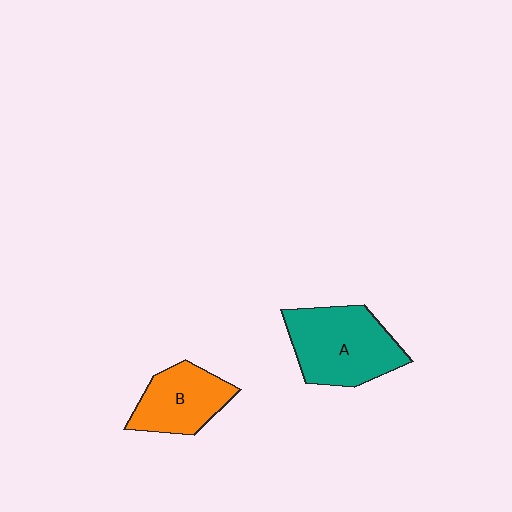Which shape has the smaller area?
Shape B (orange).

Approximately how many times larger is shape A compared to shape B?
Approximately 1.4 times.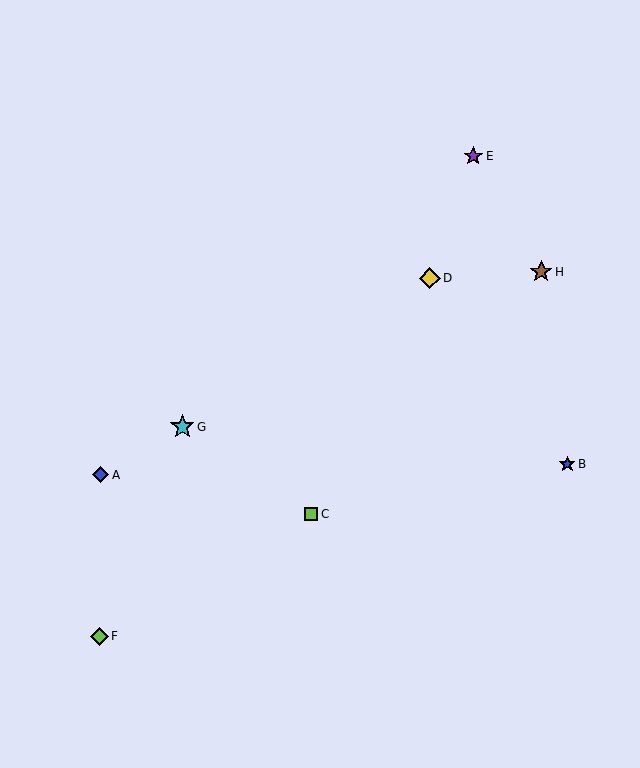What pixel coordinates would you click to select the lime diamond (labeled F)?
Click at (100, 636) to select the lime diamond F.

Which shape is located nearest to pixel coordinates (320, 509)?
The lime square (labeled C) at (311, 514) is nearest to that location.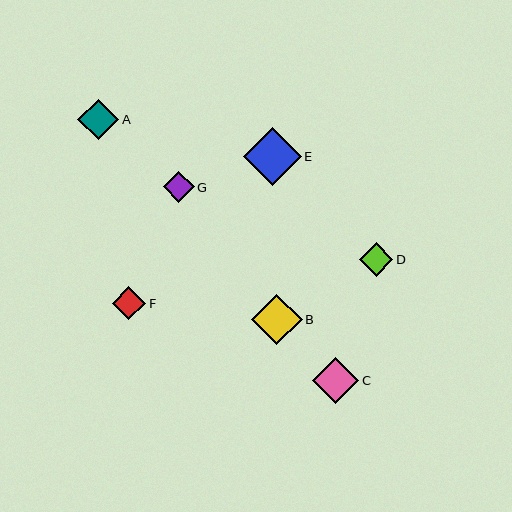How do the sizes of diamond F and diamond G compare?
Diamond F and diamond G are approximately the same size.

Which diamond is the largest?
Diamond E is the largest with a size of approximately 58 pixels.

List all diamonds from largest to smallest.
From largest to smallest: E, B, C, A, D, F, G.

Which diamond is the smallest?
Diamond G is the smallest with a size of approximately 31 pixels.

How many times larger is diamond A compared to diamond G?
Diamond A is approximately 1.3 times the size of diamond G.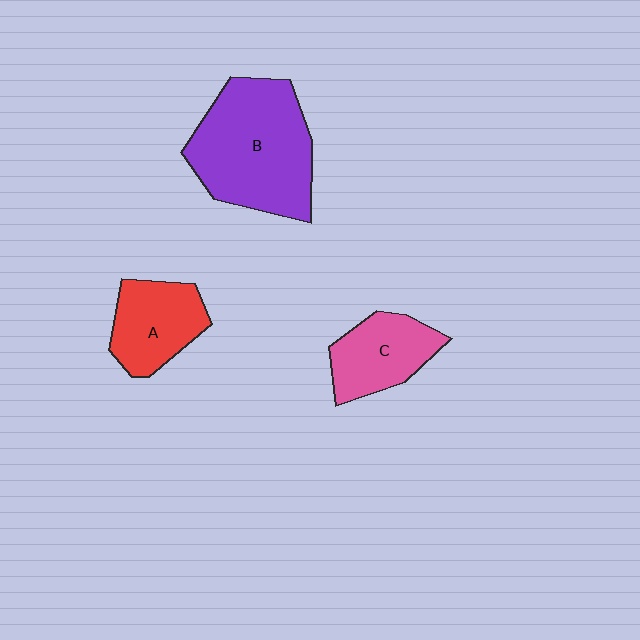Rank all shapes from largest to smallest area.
From largest to smallest: B (purple), A (red), C (pink).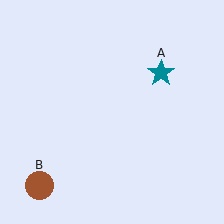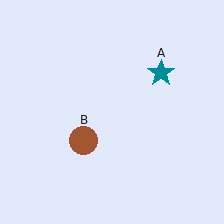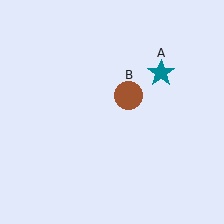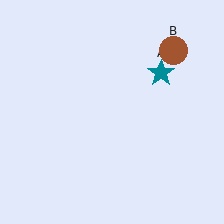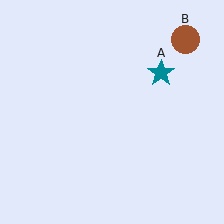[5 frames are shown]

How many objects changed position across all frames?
1 object changed position: brown circle (object B).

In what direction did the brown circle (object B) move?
The brown circle (object B) moved up and to the right.